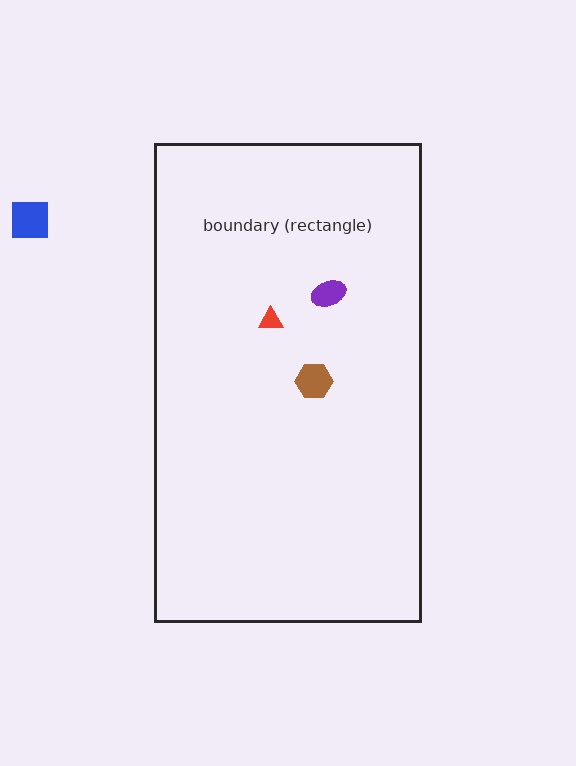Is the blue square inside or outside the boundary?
Outside.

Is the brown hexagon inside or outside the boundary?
Inside.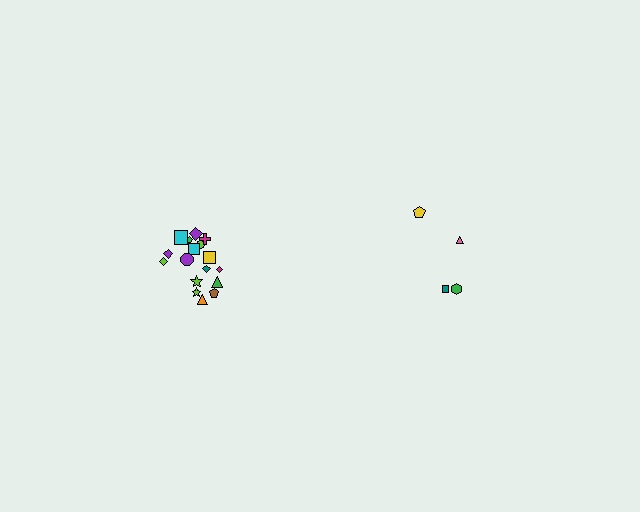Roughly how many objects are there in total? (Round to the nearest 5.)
Roughly 20 objects in total.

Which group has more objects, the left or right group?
The left group.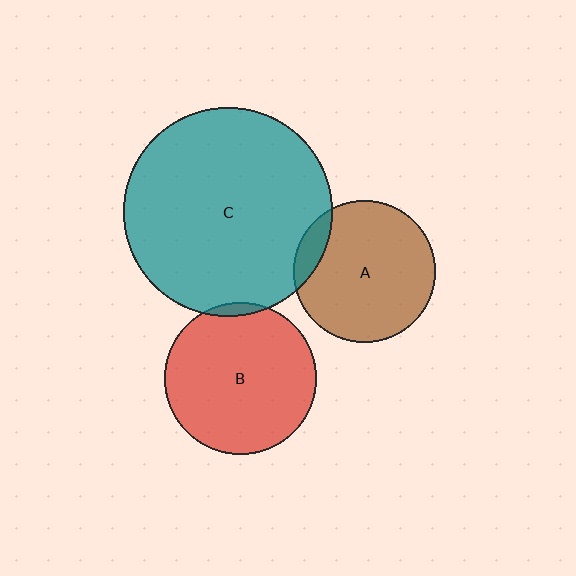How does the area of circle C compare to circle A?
Approximately 2.2 times.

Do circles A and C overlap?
Yes.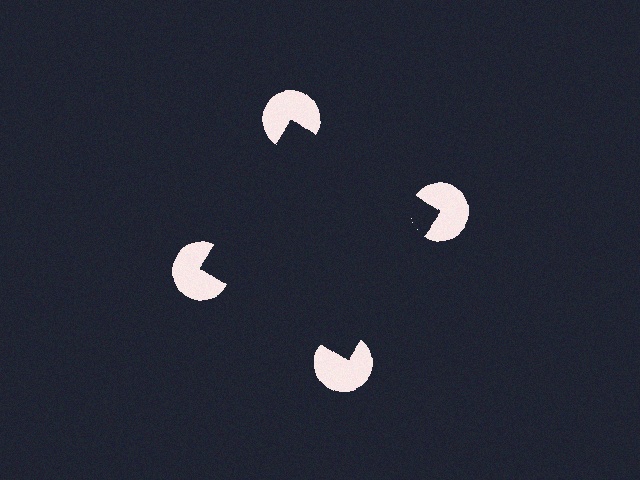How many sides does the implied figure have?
4 sides.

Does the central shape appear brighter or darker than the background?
It typically appears slightly darker than the background, even though no actual brightness change is drawn.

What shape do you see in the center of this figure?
An illusory square — its edges are inferred from the aligned wedge cuts in the pac-man discs, not physically drawn.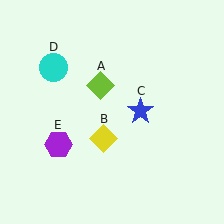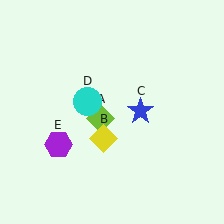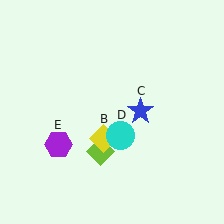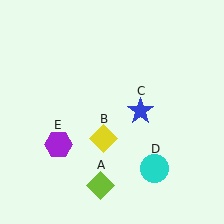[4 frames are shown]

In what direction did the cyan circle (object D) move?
The cyan circle (object D) moved down and to the right.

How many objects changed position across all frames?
2 objects changed position: lime diamond (object A), cyan circle (object D).